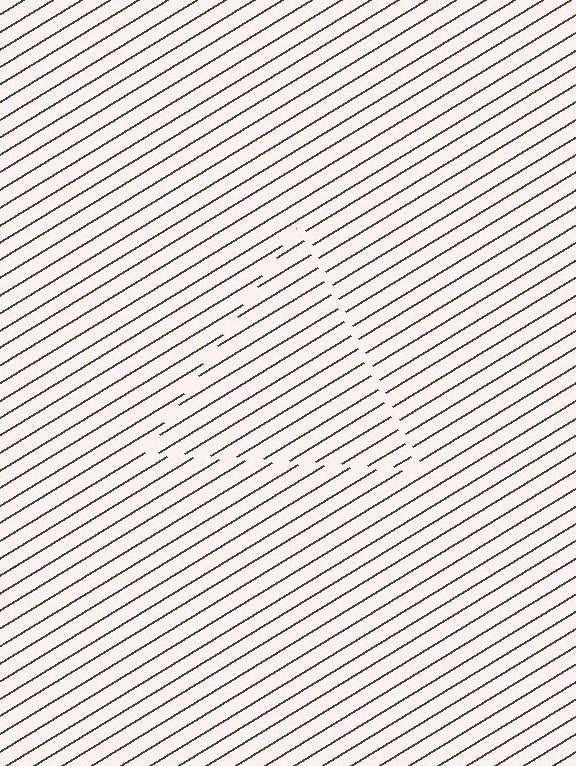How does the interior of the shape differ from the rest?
The interior of the shape contains the same grating, shifted by half a period — the contour is defined by the phase discontinuity where line-ends from the inner and outer gratings abut.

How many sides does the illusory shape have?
3 sides — the line-ends trace a triangle.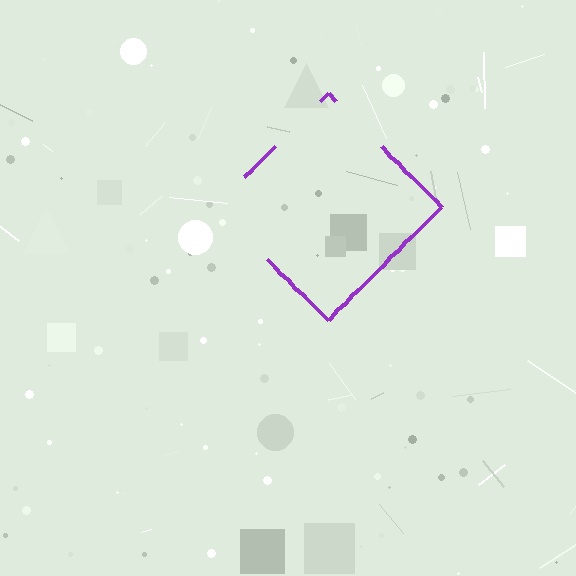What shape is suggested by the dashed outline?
The dashed outline suggests a diamond.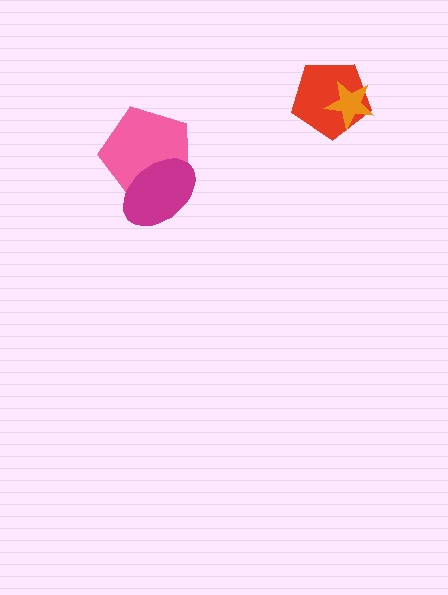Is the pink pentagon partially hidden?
Yes, it is partially covered by another shape.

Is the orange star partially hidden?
No, no other shape covers it.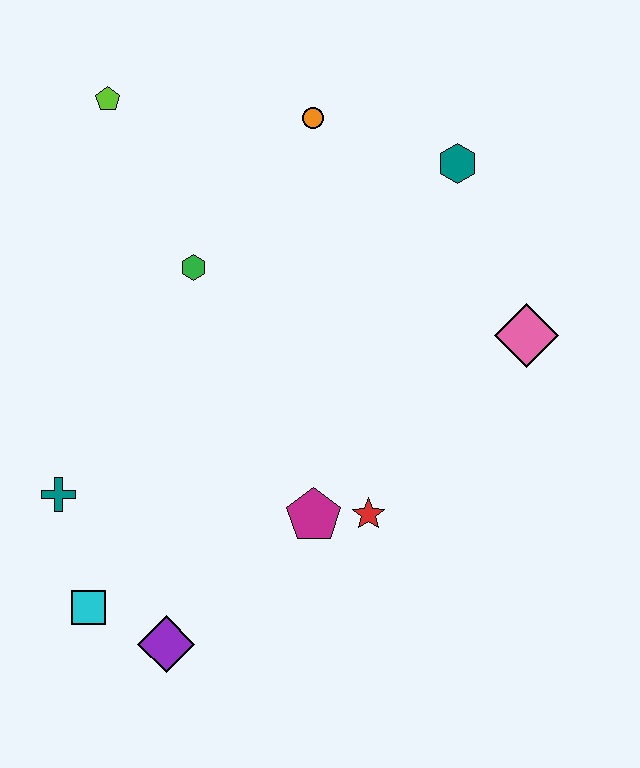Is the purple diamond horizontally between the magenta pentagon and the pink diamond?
No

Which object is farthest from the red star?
The lime pentagon is farthest from the red star.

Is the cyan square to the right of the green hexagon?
No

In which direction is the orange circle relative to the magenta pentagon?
The orange circle is above the magenta pentagon.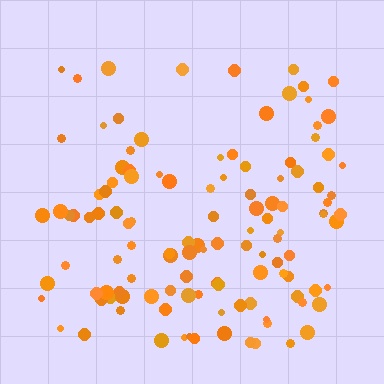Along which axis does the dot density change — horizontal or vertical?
Vertical.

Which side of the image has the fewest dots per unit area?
The top.